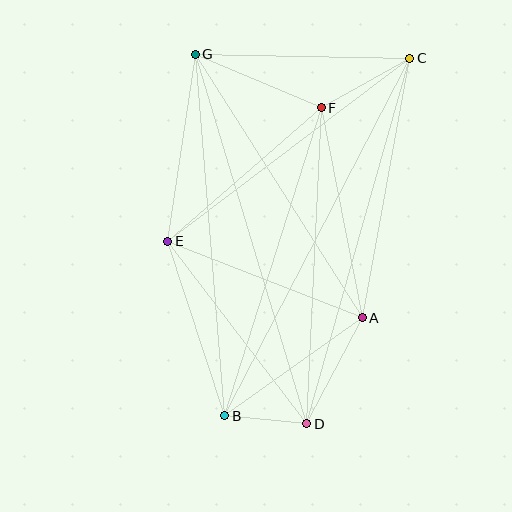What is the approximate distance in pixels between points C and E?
The distance between C and E is approximately 303 pixels.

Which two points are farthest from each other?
Points B and C are farthest from each other.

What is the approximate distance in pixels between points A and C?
The distance between A and C is approximately 264 pixels.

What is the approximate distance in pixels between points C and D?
The distance between C and D is approximately 380 pixels.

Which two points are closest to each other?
Points B and D are closest to each other.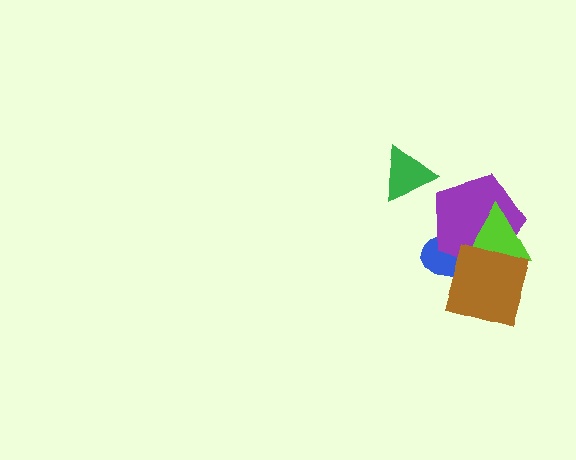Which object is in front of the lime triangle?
The brown diamond is in front of the lime triangle.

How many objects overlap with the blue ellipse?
3 objects overlap with the blue ellipse.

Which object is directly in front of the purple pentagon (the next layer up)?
The lime triangle is directly in front of the purple pentagon.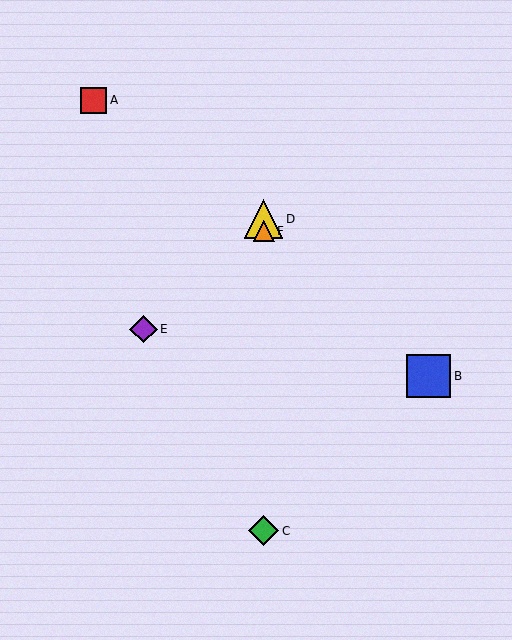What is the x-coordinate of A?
Object A is at x≈94.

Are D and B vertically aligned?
No, D is at x≈264 and B is at x≈429.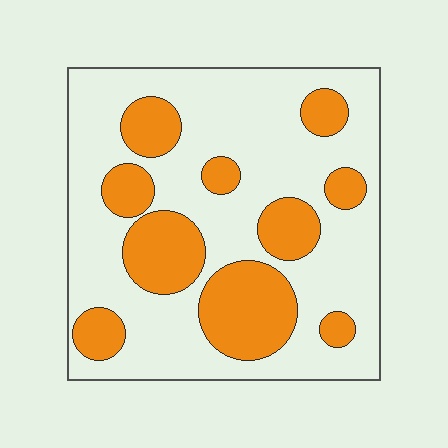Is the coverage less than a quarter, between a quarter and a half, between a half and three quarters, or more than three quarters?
Between a quarter and a half.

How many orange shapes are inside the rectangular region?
10.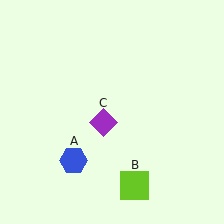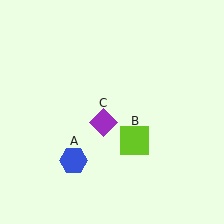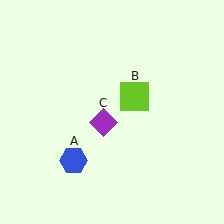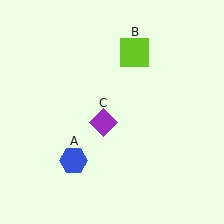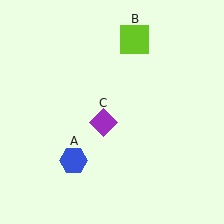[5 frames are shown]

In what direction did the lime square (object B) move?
The lime square (object B) moved up.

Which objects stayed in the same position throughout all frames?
Blue hexagon (object A) and purple diamond (object C) remained stationary.